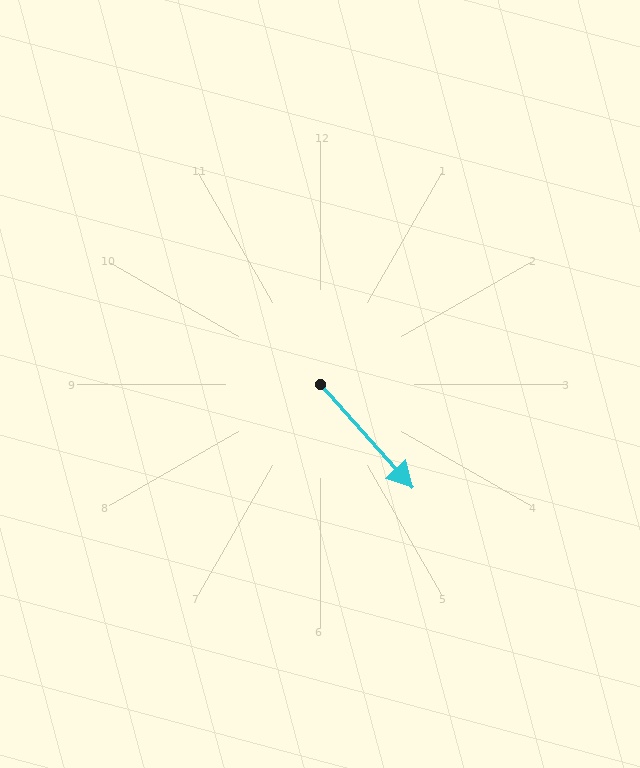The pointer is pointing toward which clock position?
Roughly 5 o'clock.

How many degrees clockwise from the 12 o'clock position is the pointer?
Approximately 138 degrees.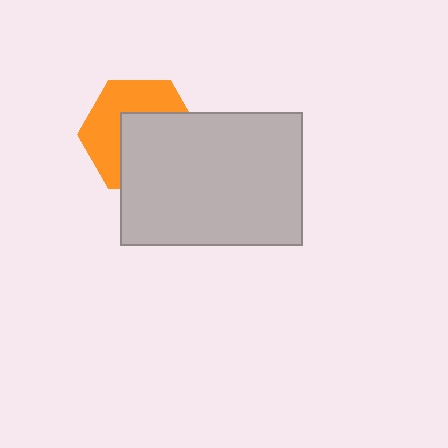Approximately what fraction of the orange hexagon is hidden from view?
Roughly 53% of the orange hexagon is hidden behind the light gray rectangle.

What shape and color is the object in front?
The object in front is a light gray rectangle.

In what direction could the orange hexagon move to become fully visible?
The orange hexagon could move toward the upper-left. That would shift it out from behind the light gray rectangle entirely.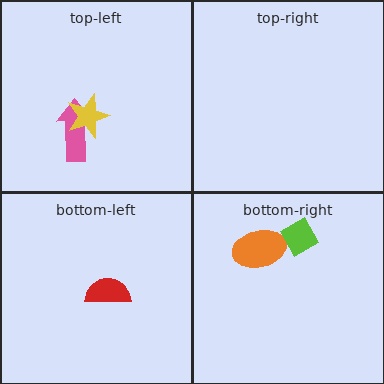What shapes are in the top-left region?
The pink arrow, the yellow star.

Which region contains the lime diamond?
The bottom-right region.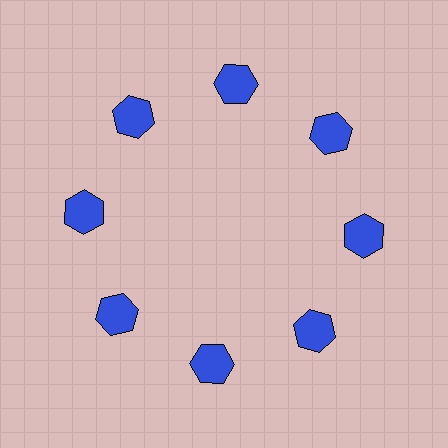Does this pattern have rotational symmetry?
Yes, this pattern has 8-fold rotational symmetry. It looks the same after rotating 45 degrees around the center.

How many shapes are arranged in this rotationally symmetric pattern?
There are 8 shapes, arranged in 8 groups of 1.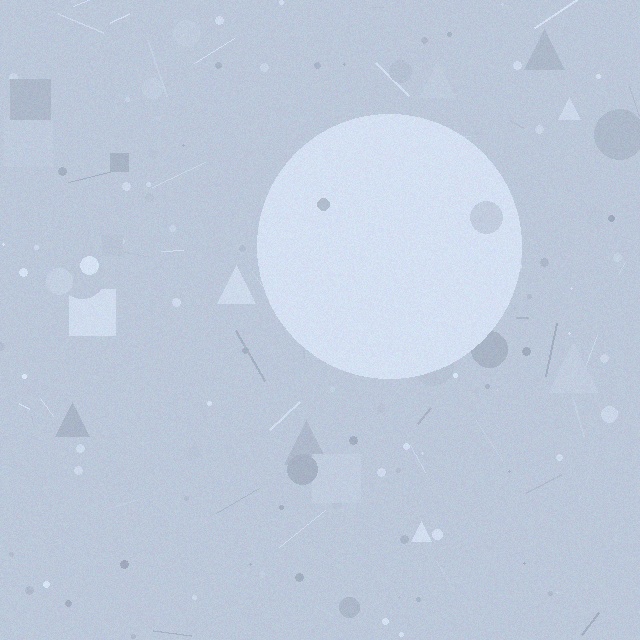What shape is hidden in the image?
A circle is hidden in the image.